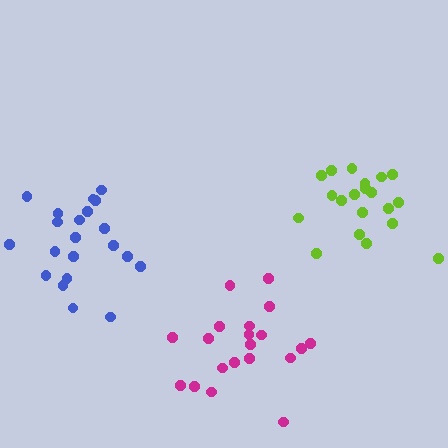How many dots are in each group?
Group 1: 20 dots, Group 2: 21 dots, Group 3: 20 dots (61 total).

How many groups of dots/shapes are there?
There are 3 groups.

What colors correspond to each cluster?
The clusters are colored: magenta, blue, lime.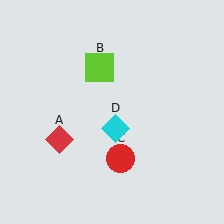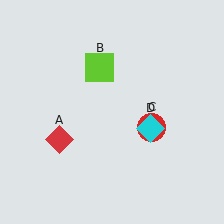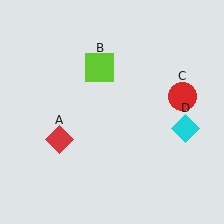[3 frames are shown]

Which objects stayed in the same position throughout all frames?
Red diamond (object A) and lime square (object B) remained stationary.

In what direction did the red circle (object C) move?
The red circle (object C) moved up and to the right.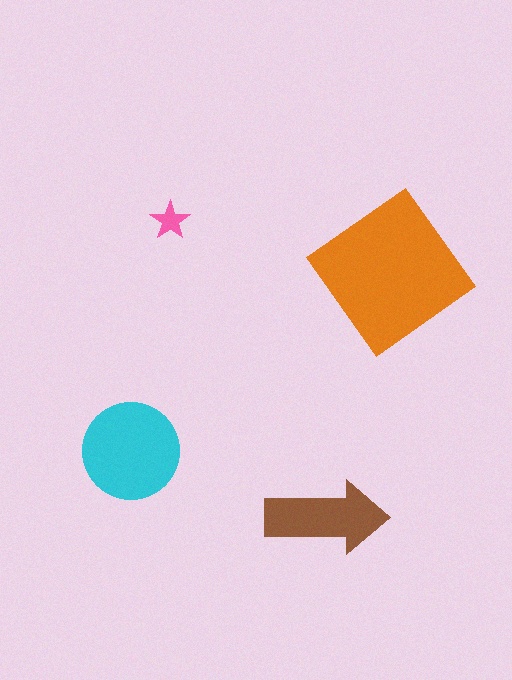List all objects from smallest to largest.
The pink star, the brown arrow, the cyan circle, the orange diamond.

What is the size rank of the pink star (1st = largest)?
4th.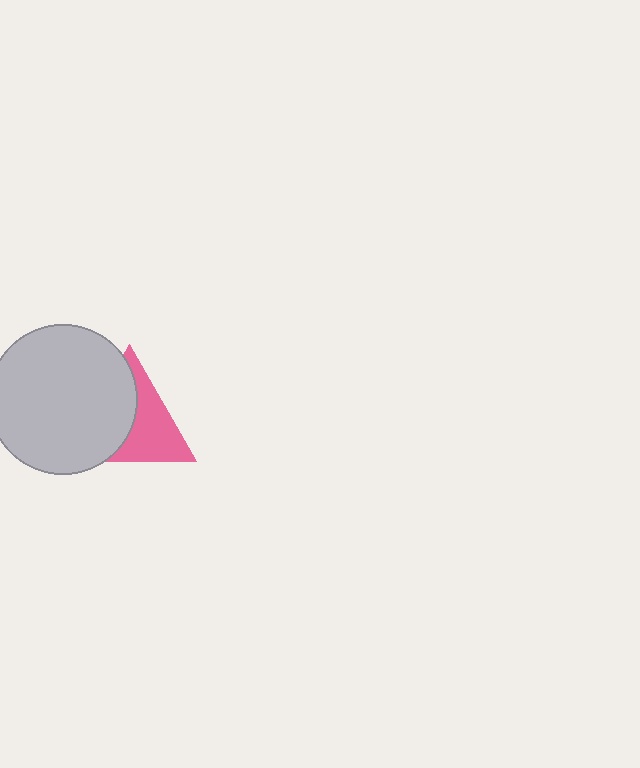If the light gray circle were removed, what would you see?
You would see the complete pink triangle.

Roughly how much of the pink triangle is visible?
About half of it is visible (roughly 49%).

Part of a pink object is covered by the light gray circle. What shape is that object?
It is a triangle.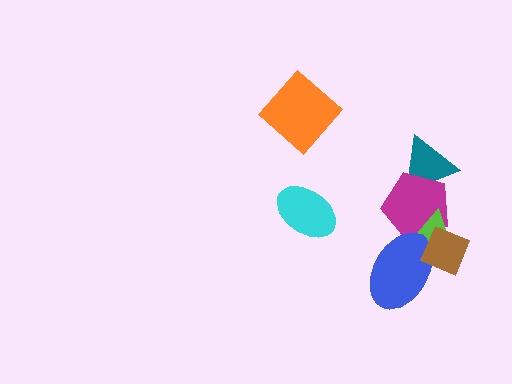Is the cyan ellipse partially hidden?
No, no other shape covers it.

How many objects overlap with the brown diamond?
3 objects overlap with the brown diamond.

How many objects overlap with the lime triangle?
3 objects overlap with the lime triangle.